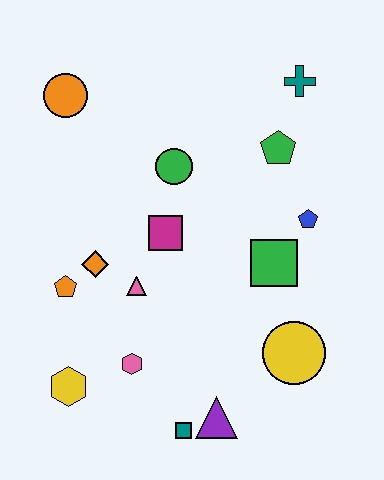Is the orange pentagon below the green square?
Yes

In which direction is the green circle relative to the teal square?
The green circle is above the teal square.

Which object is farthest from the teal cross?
The yellow hexagon is farthest from the teal cross.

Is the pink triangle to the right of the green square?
No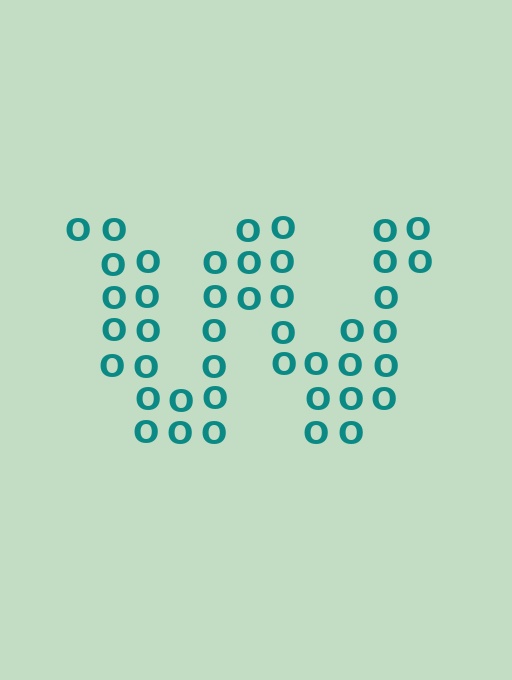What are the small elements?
The small elements are letter O's.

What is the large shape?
The large shape is the letter W.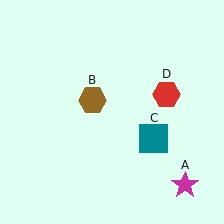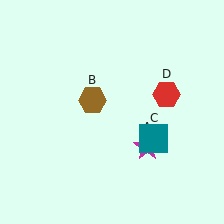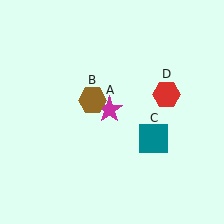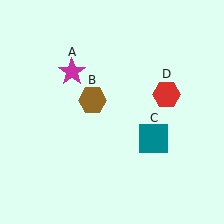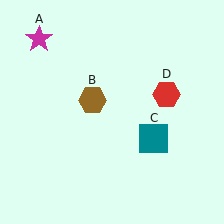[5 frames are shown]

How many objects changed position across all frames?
1 object changed position: magenta star (object A).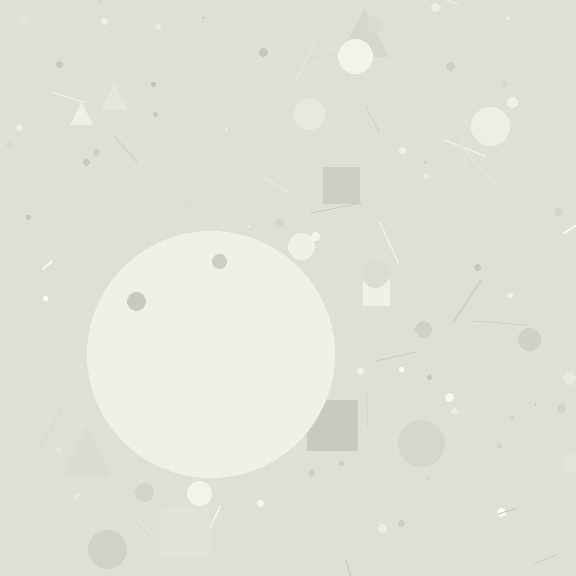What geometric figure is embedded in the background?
A circle is embedded in the background.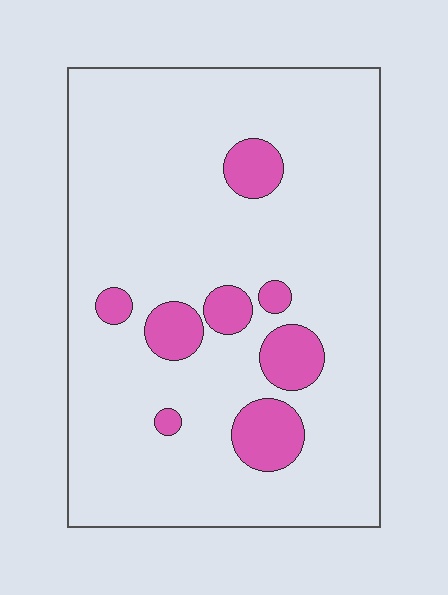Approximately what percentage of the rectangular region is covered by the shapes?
Approximately 15%.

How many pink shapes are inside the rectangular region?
8.